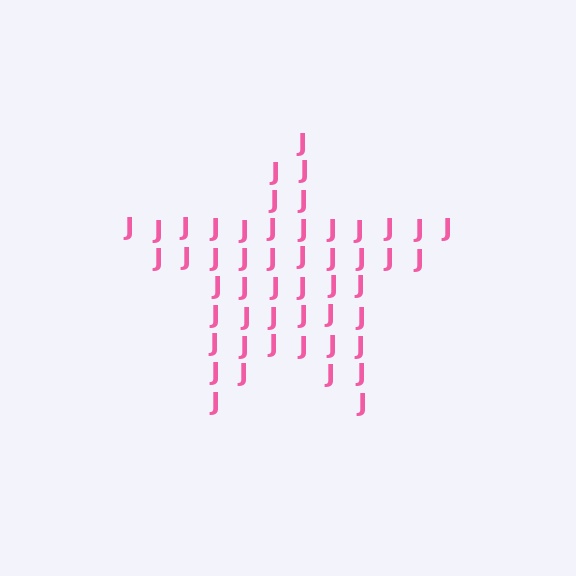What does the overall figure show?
The overall figure shows a star.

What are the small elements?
The small elements are letter J's.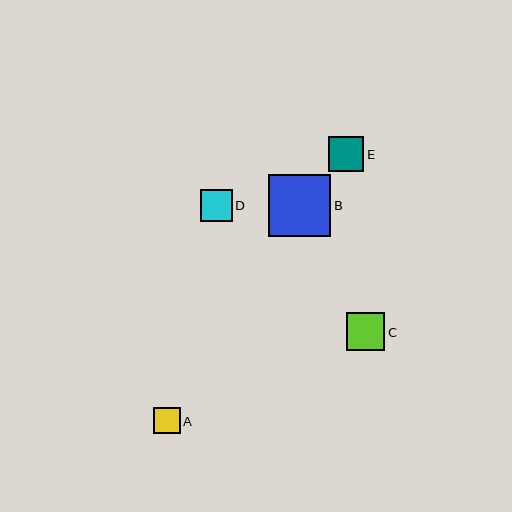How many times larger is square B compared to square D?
Square B is approximately 2.0 times the size of square D.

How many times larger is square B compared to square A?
Square B is approximately 2.4 times the size of square A.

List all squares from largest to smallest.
From largest to smallest: B, C, E, D, A.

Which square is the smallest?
Square A is the smallest with a size of approximately 26 pixels.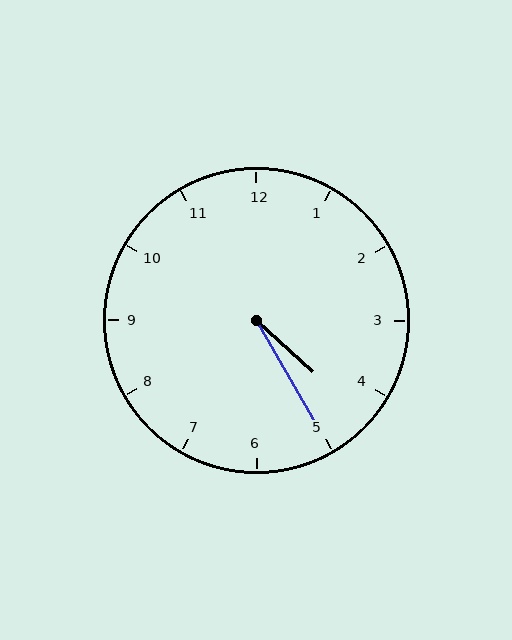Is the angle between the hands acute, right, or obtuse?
It is acute.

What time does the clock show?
4:25.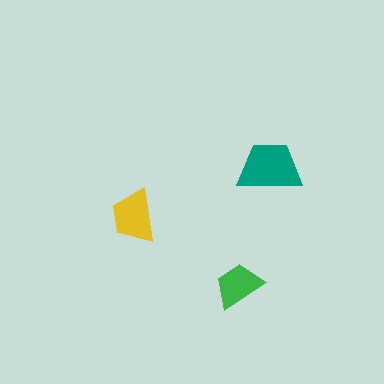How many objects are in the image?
There are 3 objects in the image.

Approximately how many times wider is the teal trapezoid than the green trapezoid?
About 1.5 times wider.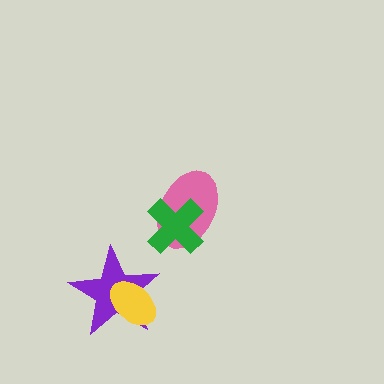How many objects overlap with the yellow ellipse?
1 object overlaps with the yellow ellipse.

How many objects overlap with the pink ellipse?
1 object overlaps with the pink ellipse.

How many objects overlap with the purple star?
1 object overlaps with the purple star.